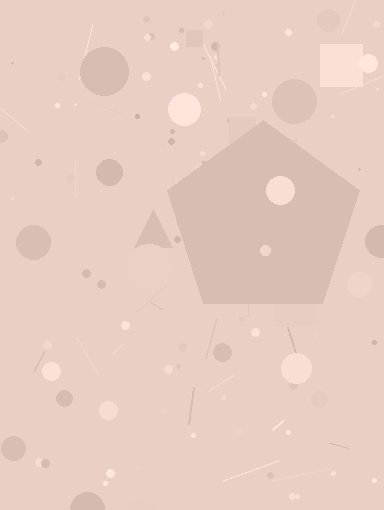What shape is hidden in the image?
A pentagon is hidden in the image.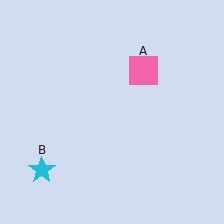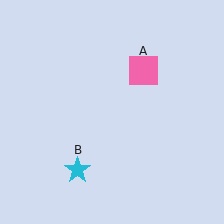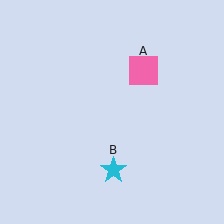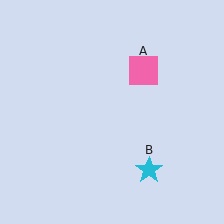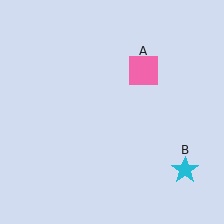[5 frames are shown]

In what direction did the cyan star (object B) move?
The cyan star (object B) moved right.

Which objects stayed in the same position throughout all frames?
Pink square (object A) remained stationary.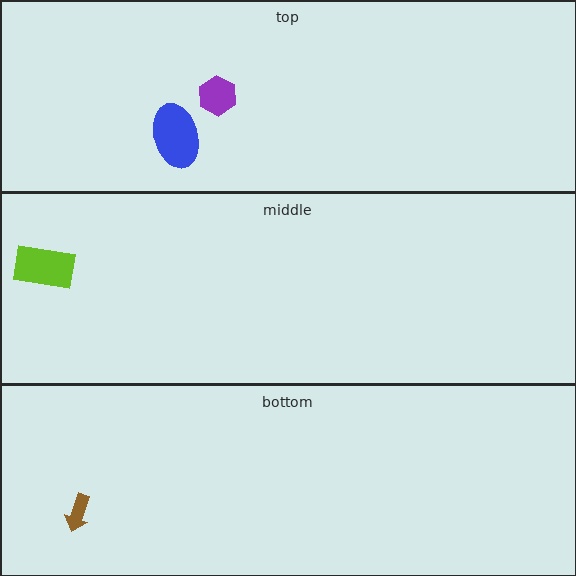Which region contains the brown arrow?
The bottom region.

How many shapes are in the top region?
2.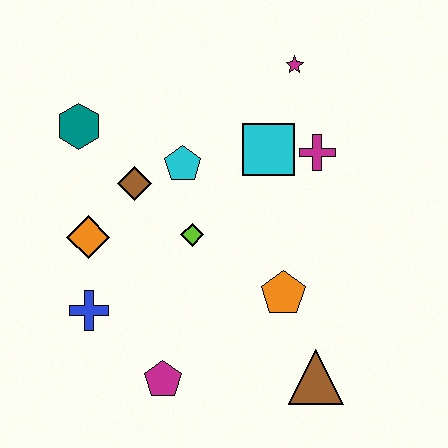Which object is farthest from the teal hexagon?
The brown triangle is farthest from the teal hexagon.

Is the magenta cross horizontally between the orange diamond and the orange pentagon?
No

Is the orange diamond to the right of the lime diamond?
No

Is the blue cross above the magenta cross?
No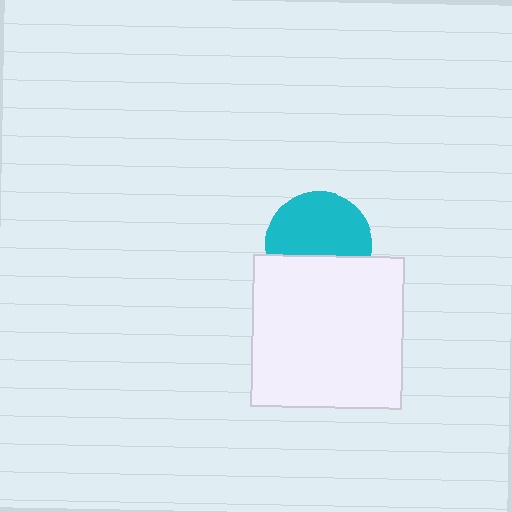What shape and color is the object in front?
The object in front is a white square.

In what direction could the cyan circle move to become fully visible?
The cyan circle could move up. That would shift it out from behind the white square entirely.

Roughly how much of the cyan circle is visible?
About half of it is visible (roughly 62%).